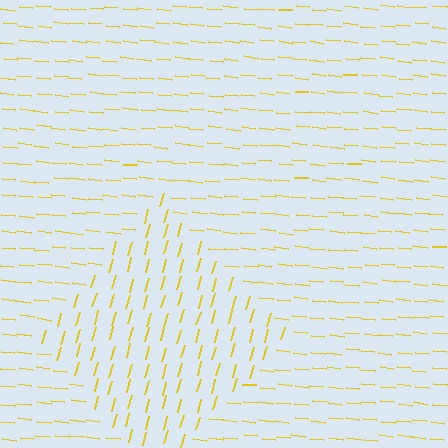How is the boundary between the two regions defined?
The boundary is defined purely by a change in line orientation (approximately 81 degrees difference). All lines are the same color and thickness.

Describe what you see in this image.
The image is filled with small yellow line segments. A diamond region in the image has lines oriented differently from the surrounding lines, creating a visible texture boundary.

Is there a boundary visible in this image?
Yes, there is a texture boundary formed by a change in line orientation.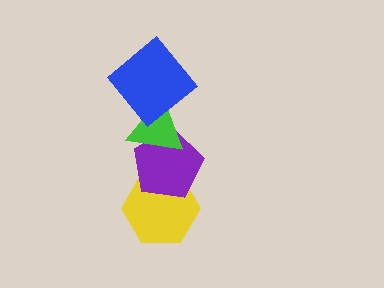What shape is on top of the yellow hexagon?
The purple pentagon is on top of the yellow hexagon.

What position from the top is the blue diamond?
The blue diamond is 1st from the top.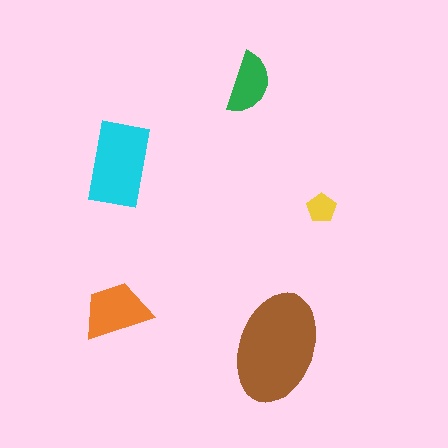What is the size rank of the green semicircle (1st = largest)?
4th.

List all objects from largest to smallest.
The brown ellipse, the cyan rectangle, the orange trapezoid, the green semicircle, the yellow pentagon.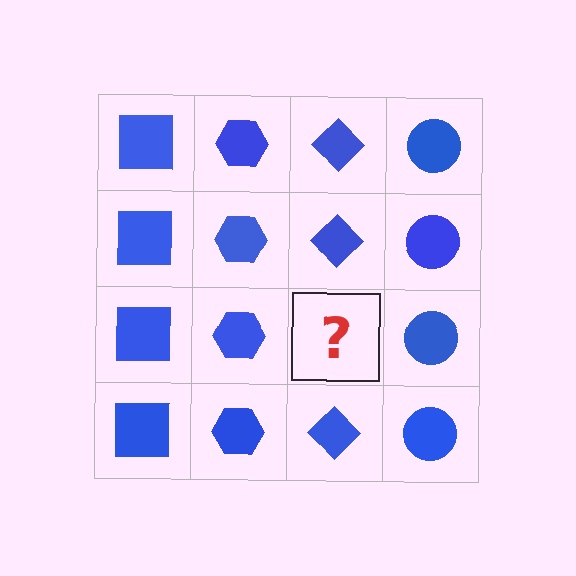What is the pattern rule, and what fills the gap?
The rule is that each column has a consistent shape. The gap should be filled with a blue diamond.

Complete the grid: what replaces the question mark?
The question mark should be replaced with a blue diamond.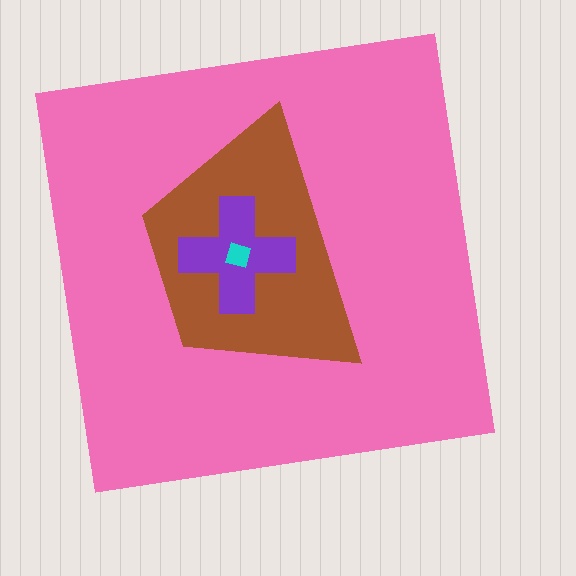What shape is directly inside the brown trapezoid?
The purple cross.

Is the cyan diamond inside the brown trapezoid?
Yes.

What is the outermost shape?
The pink square.